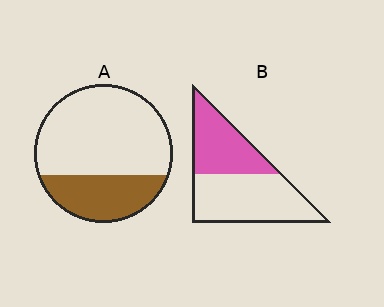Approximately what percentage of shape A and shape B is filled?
A is approximately 30% and B is approximately 40%.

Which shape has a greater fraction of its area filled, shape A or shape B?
Shape B.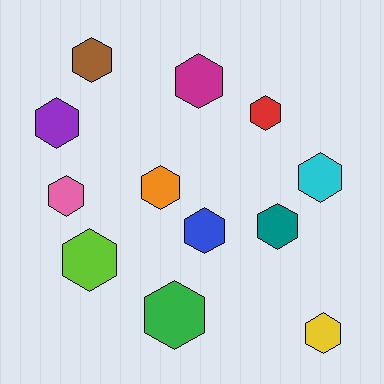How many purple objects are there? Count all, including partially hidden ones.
There is 1 purple object.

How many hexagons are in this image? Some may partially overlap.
There are 12 hexagons.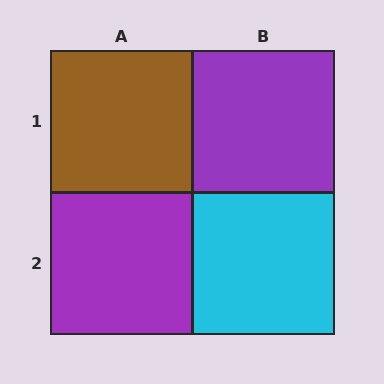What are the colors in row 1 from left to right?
Brown, purple.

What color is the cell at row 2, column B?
Cyan.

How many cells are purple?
2 cells are purple.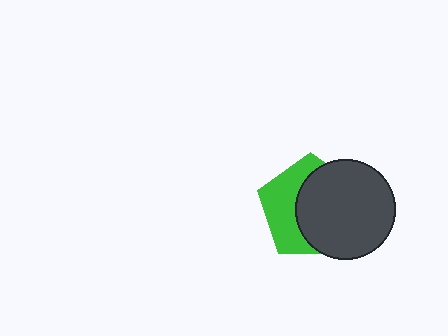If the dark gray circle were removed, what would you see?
You would see the complete green pentagon.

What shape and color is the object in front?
The object in front is a dark gray circle.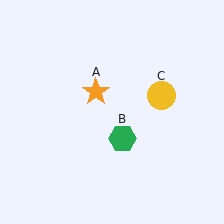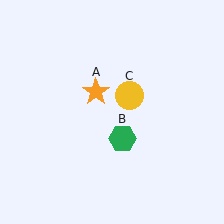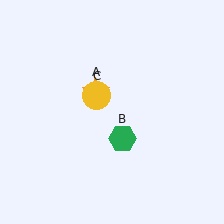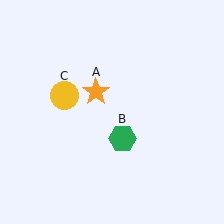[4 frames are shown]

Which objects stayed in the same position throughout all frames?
Orange star (object A) and green hexagon (object B) remained stationary.